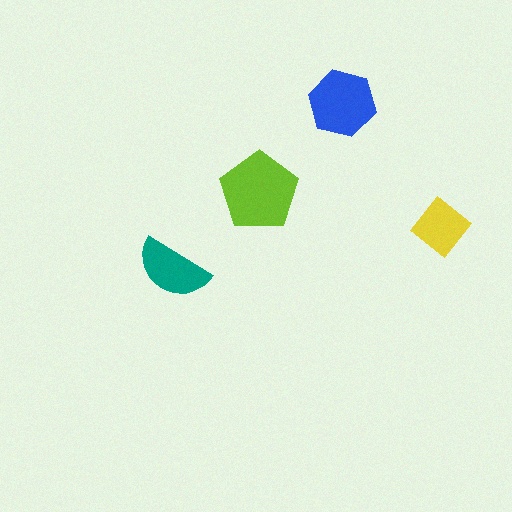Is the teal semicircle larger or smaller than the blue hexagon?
Smaller.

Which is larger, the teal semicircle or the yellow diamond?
The teal semicircle.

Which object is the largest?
The lime pentagon.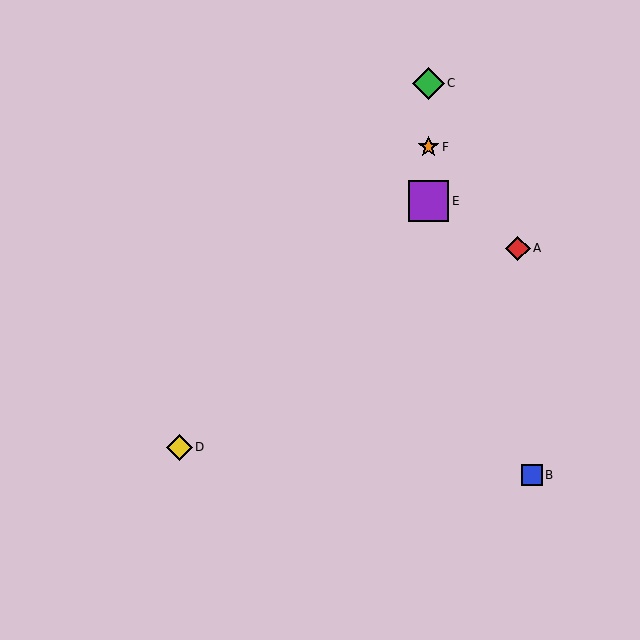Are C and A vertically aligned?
No, C is at x≈428 and A is at x≈518.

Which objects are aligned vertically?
Objects C, E, F are aligned vertically.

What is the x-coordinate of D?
Object D is at x≈179.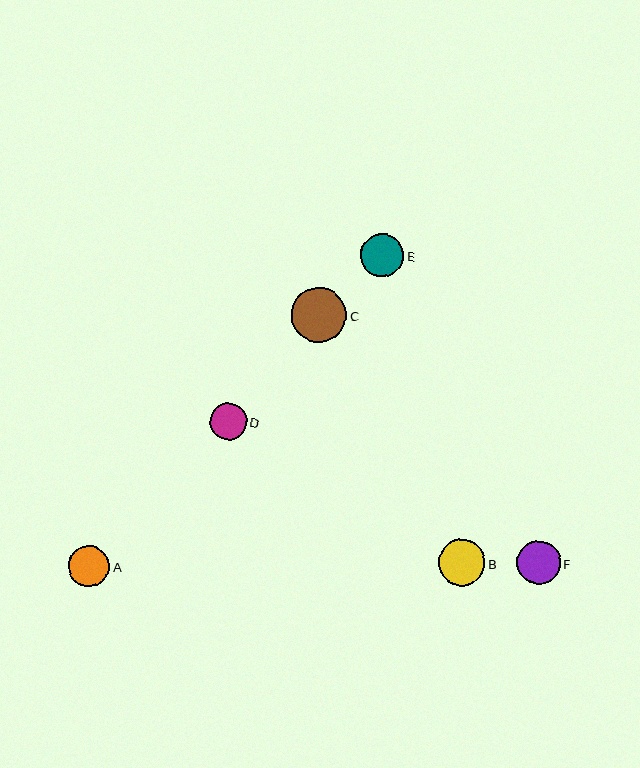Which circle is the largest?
Circle C is the largest with a size of approximately 55 pixels.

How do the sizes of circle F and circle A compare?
Circle F and circle A are approximately the same size.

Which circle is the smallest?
Circle D is the smallest with a size of approximately 37 pixels.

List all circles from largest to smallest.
From largest to smallest: C, B, E, F, A, D.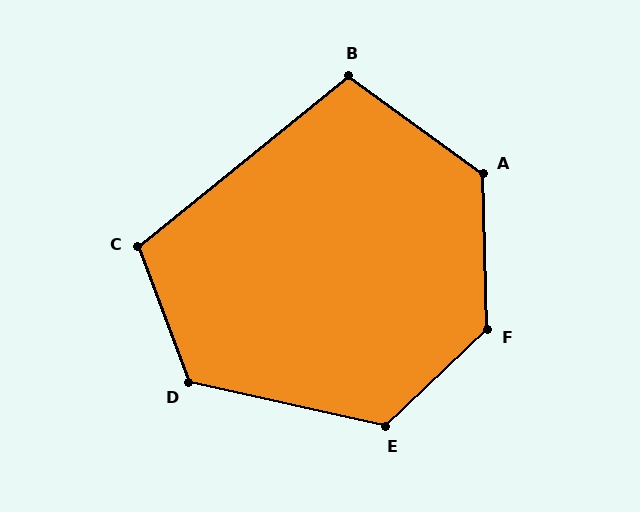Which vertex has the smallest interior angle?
B, at approximately 105 degrees.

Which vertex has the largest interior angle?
F, at approximately 132 degrees.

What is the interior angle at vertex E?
Approximately 124 degrees (obtuse).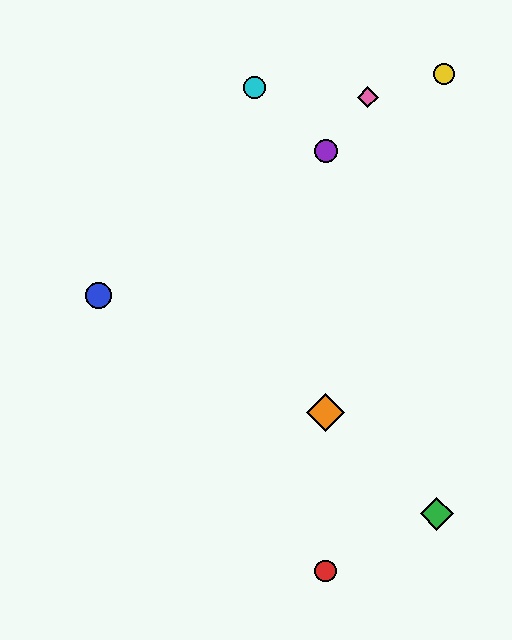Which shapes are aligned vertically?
The red circle, the purple circle, the orange diamond are aligned vertically.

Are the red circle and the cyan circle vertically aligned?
No, the red circle is at x≈326 and the cyan circle is at x≈255.